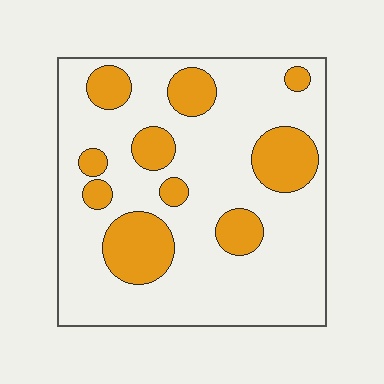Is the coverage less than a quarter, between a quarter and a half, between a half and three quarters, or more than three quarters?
Less than a quarter.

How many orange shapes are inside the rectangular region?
10.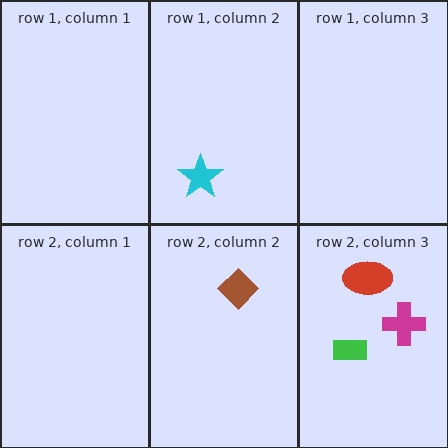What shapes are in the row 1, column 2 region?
The cyan star.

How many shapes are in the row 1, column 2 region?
1.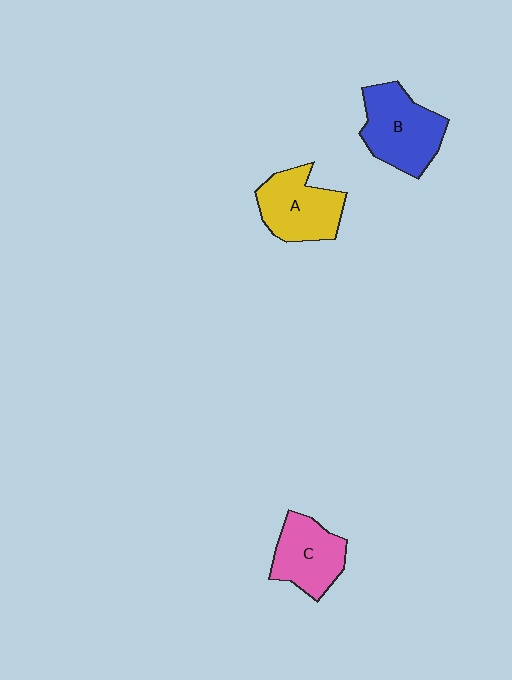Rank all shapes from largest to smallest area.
From largest to smallest: B (blue), A (yellow), C (pink).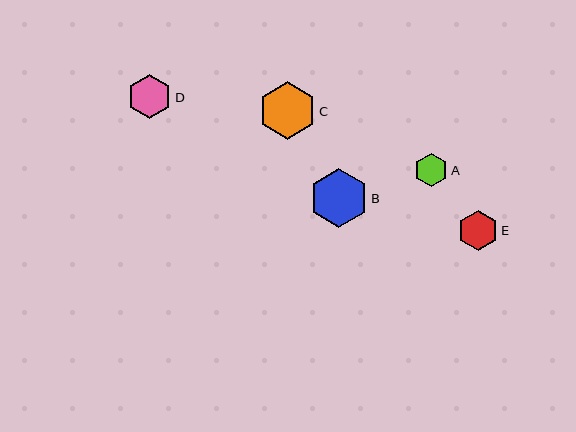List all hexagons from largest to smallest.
From largest to smallest: B, C, D, E, A.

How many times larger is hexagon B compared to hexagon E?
Hexagon B is approximately 1.4 times the size of hexagon E.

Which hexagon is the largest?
Hexagon B is the largest with a size of approximately 58 pixels.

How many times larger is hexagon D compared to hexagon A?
Hexagon D is approximately 1.3 times the size of hexagon A.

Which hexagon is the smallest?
Hexagon A is the smallest with a size of approximately 33 pixels.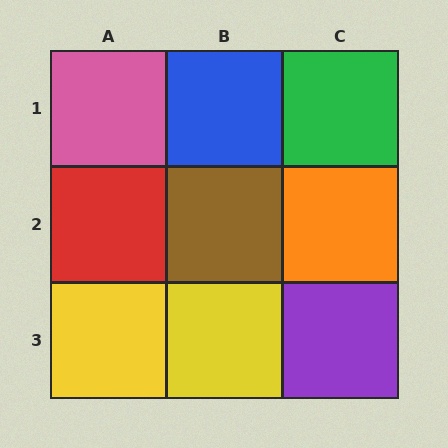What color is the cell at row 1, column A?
Pink.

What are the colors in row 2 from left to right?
Red, brown, orange.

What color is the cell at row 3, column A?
Yellow.